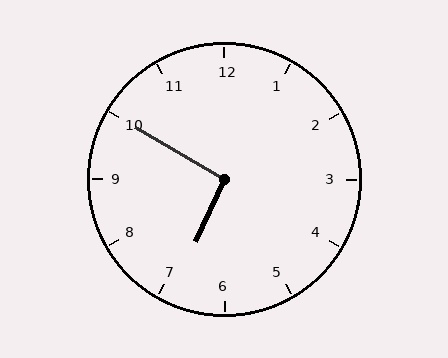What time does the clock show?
6:50.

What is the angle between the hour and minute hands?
Approximately 95 degrees.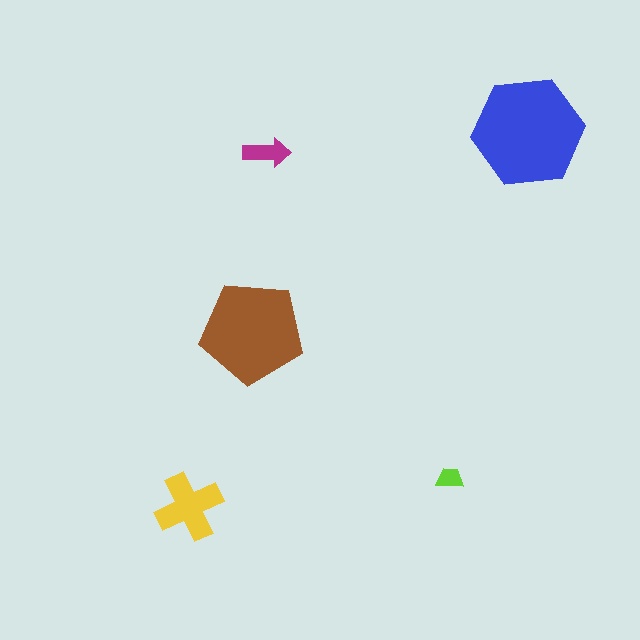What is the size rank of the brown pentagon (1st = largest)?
2nd.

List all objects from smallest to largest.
The lime trapezoid, the magenta arrow, the yellow cross, the brown pentagon, the blue hexagon.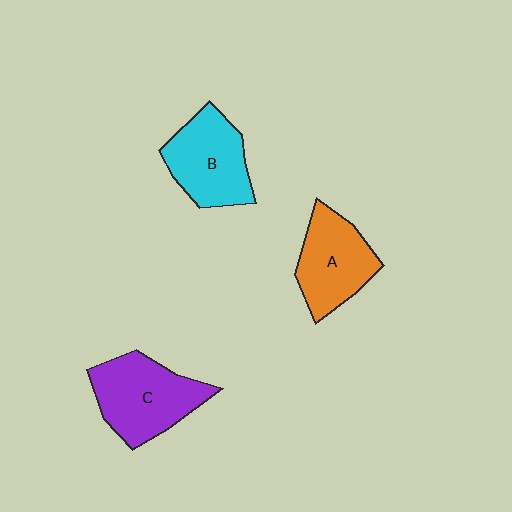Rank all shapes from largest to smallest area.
From largest to smallest: C (purple), B (cyan), A (orange).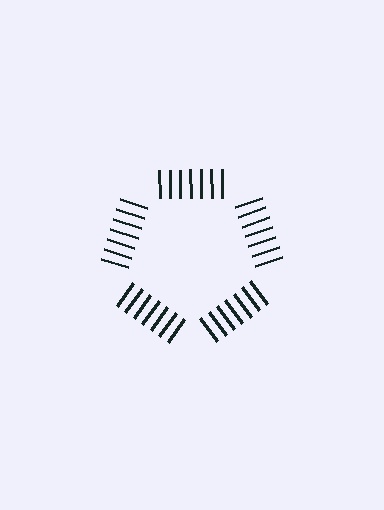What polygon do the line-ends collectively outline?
An illusory pentagon — the line segments terminate on its edges but no continuous stroke is drawn.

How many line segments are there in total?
35 — 7 along each of the 5 edges.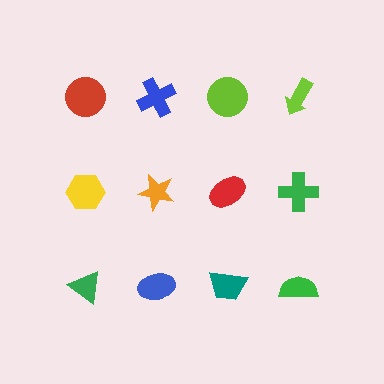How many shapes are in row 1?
4 shapes.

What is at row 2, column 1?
A yellow hexagon.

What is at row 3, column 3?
A teal trapezoid.